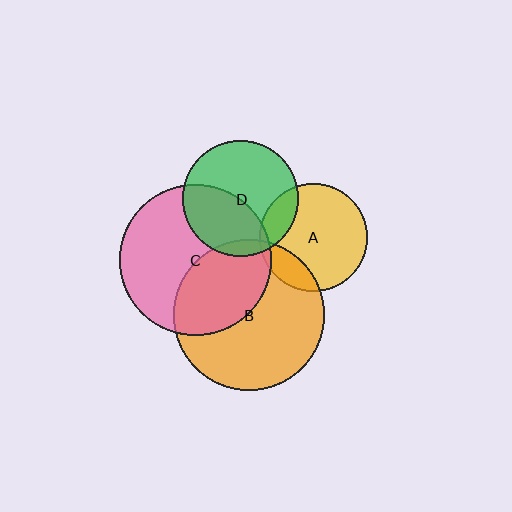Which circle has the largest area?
Circle B (orange).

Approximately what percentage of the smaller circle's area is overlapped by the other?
Approximately 40%.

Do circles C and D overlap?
Yes.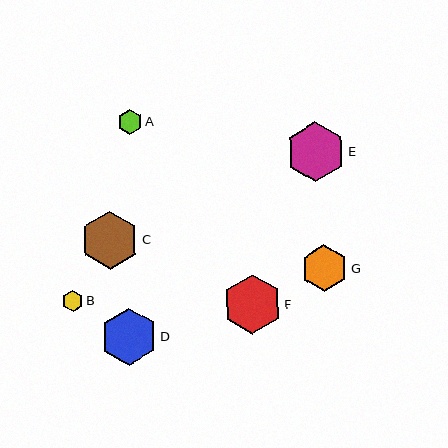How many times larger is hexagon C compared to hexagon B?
Hexagon C is approximately 2.8 times the size of hexagon B.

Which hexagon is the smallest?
Hexagon B is the smallest with a size of approximately 21 pixels.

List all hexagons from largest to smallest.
From largest to smallest: E, F, C, D, G, A, B.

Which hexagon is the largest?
Hexagon E is the largest with a size of approximately 59 pixels.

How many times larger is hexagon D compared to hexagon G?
Hexagon D is approximately 1.2 times the size of hexagon G.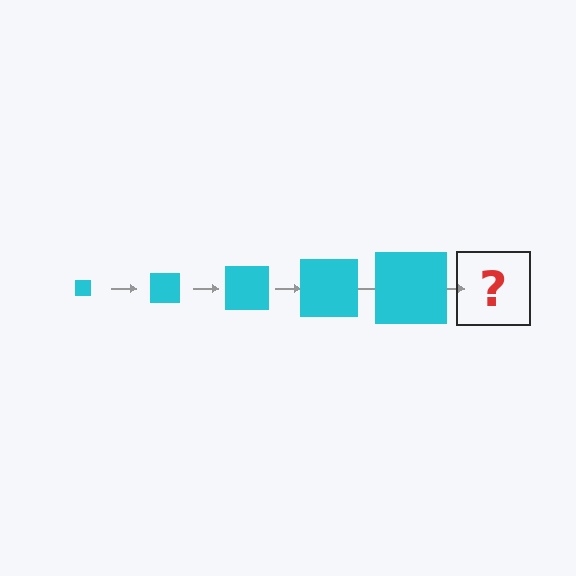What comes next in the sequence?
The next element should be a cyan square, larger than the previous one.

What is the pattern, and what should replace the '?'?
The pattern is that the square gets progressively larger each step. The '?' should be a cyan square, larger than the previous one.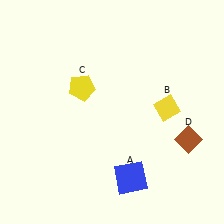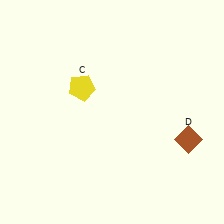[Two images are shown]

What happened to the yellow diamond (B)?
The yellow diamond (B) was removed in Image 2. It was in the top-right area of Image 1.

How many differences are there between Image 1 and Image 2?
There are 2 differences between the two images.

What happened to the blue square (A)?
The blue square (A) was removed in Image 2. It was in the bottom-right area of Image 1.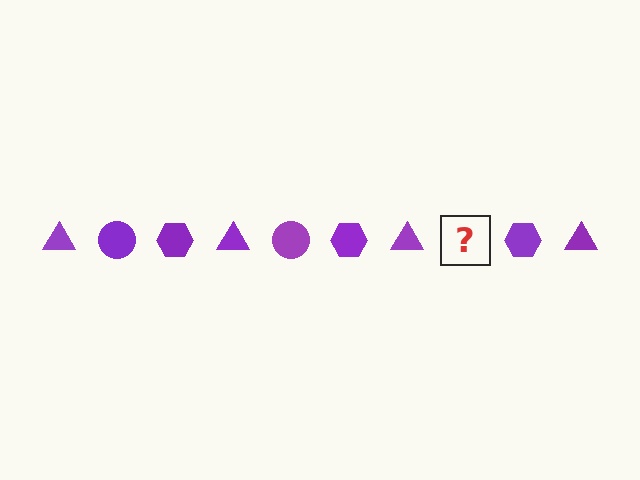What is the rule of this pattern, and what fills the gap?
The rule is that the pattern cycles through triangle, circle, hexagon shapes in purple. The gap should be filled with a purple circle.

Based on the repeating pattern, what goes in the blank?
The blank should be a purple circle.